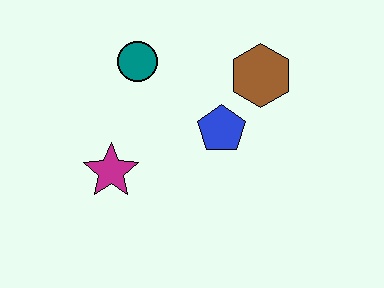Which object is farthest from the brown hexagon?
The magenta star is farthest from the brown hexagon.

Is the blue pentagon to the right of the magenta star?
Yes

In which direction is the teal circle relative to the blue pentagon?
The teal circle is to the left of the blue pentagon.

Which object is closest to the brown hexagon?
The blue pentagon is closest to the brown hexagon.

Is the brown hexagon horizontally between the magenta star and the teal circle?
No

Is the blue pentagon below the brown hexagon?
Yes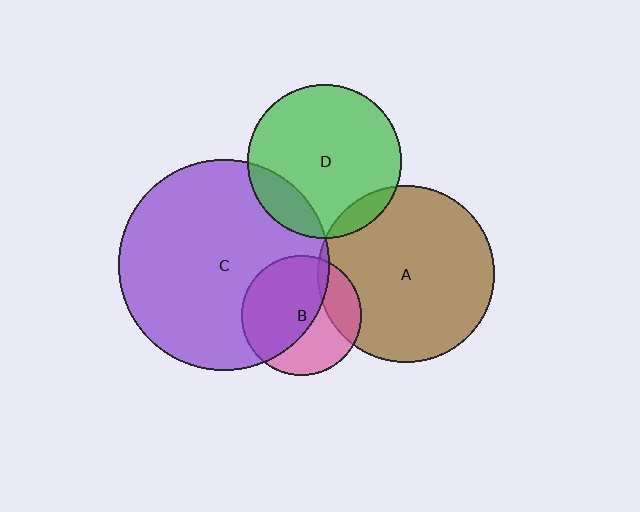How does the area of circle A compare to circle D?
Approximately 1.3 times.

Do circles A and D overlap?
Yes.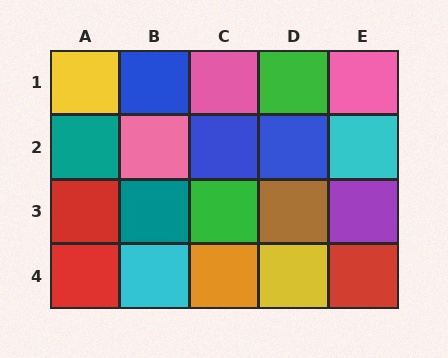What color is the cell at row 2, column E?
Cyan.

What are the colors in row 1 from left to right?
Yellow, blue, pink, green, pink.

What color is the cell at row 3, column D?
Brown.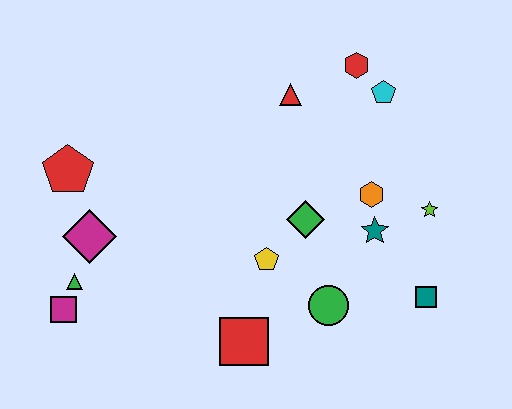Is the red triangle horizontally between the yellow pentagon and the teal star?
Yes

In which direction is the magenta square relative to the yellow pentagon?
The magenta square is to the left of the yellow pentagon.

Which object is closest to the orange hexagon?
The teal star is closest to the orange hexagon.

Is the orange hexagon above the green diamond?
Yes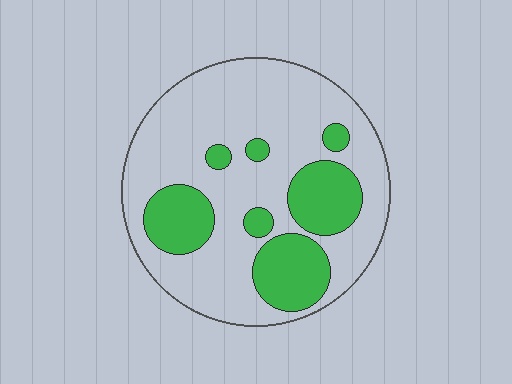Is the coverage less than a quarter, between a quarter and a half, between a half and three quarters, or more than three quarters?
Between a quarter and a half.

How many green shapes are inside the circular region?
7.